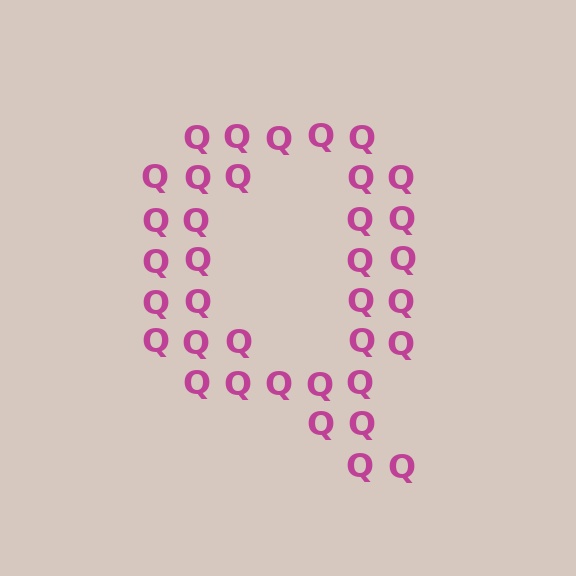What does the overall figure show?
The overall figure shows the letter Q.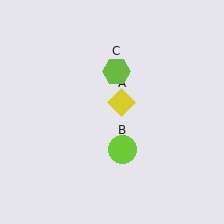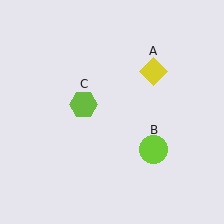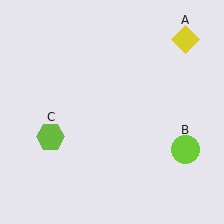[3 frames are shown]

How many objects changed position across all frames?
3 objects changed position: yellow diamond (object A), lime circle (object B), lime hexagon (object C).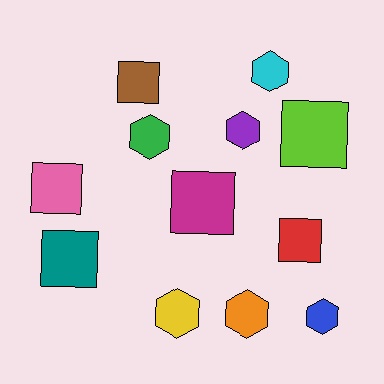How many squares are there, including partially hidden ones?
There are 6 squares.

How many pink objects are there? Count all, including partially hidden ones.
There is 1 pink object.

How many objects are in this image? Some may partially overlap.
There are 12 objects.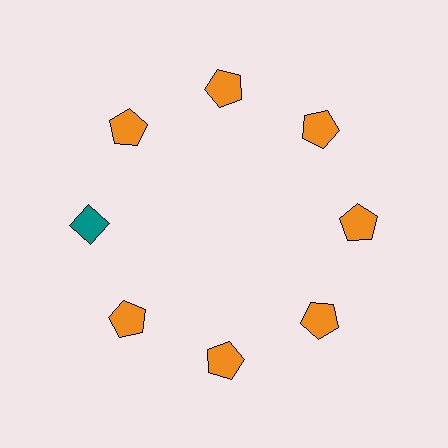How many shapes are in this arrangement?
There are 8 shapes arranged in a ring pattern.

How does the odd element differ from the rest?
It differs in both color (teal instead of orange) and shape (diamond instead of pentagon).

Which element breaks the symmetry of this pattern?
The teal diamond at roughly the 9 o'clock position breaks the symmetry. All other shapes are orange pentagons.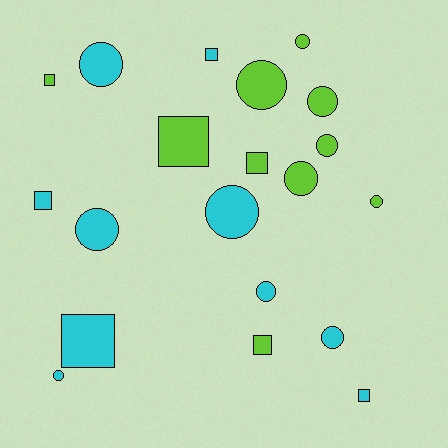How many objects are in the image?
There are 20 objects.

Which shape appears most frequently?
Circle, with 12 objects.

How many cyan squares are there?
There are 4 cyan squares.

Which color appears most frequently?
Cyan, with 10 objects.